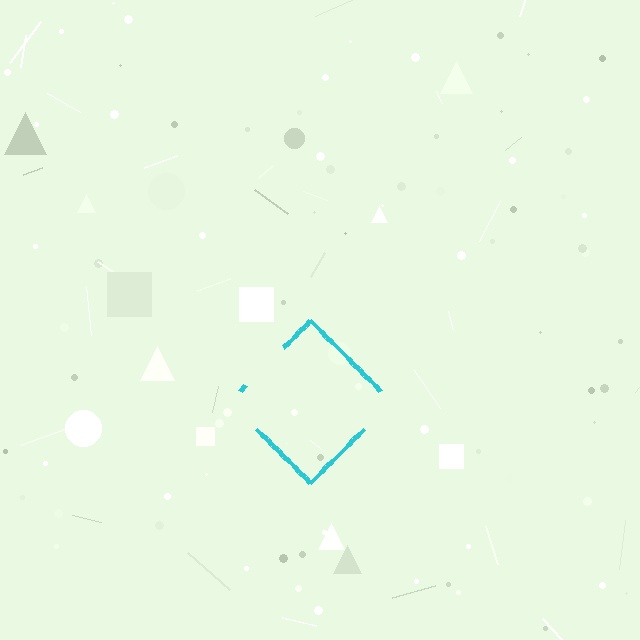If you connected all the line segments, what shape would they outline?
They would outline a diamond.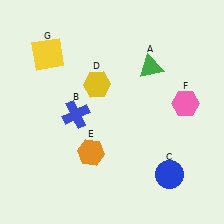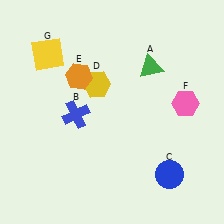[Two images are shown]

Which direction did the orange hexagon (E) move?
The orange hexagon (E) moved up.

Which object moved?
The orange hexagon (E) moved up.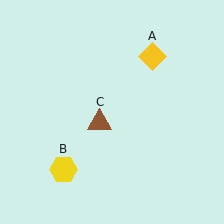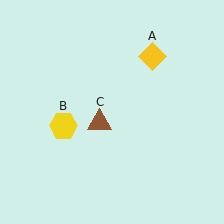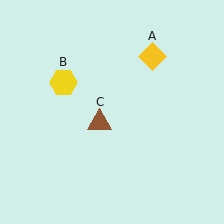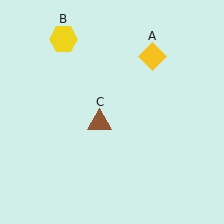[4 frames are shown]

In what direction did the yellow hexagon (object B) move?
The yellow hexagon (object B) moved up.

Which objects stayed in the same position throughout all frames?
Yellow diamond (object A) and brown triangle (object C) remained stationary.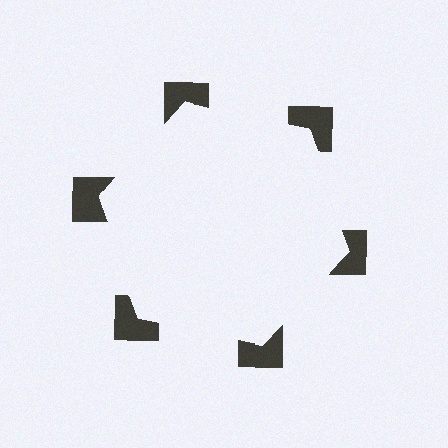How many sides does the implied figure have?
6 sides.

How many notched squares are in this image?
There are 6 — one at each vertex of the illusory hexagon.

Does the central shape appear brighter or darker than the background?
It typically appears slightly brighter than the background, even though no actual brightness change is drawn.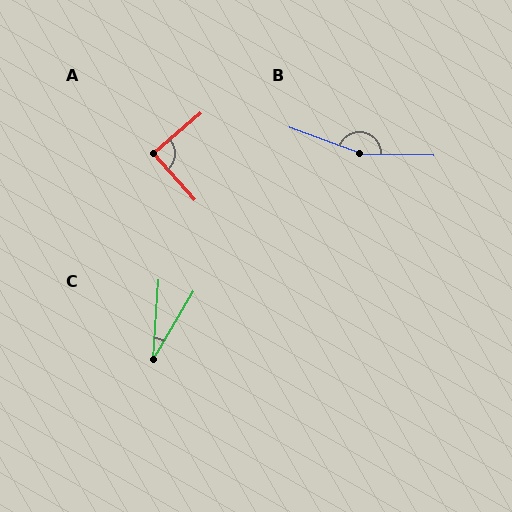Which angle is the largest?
B, at approximately 161 degrees.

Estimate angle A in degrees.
Approximately 89 degrees.